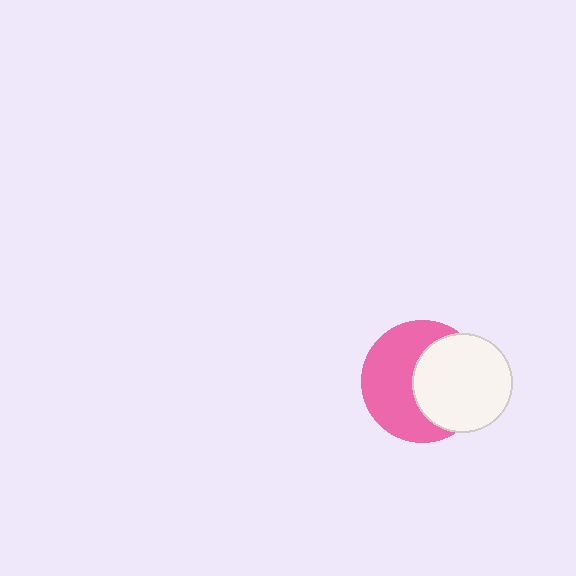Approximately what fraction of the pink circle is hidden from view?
Roughly 45% of the pink circle is hidden behind the white circle.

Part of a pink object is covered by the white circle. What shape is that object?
It is a circle.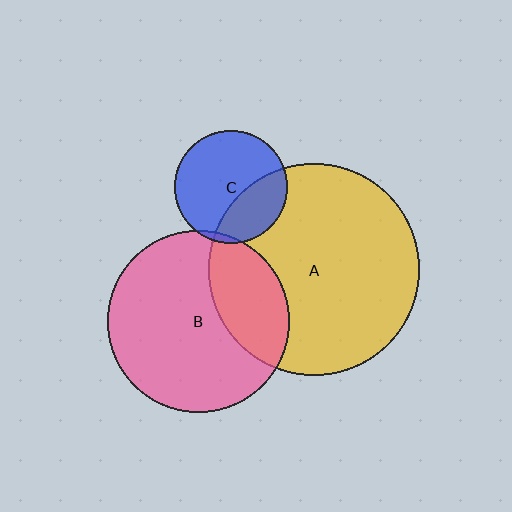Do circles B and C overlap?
Yes.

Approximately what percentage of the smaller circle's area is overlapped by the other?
Approximately 5%.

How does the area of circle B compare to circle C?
Approximately 2.6 times.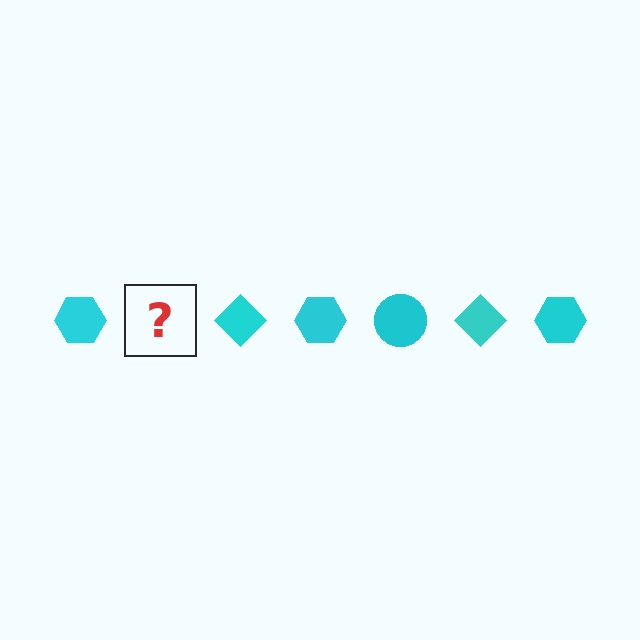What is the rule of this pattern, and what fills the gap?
The rule is that the pattern cycles through hexagon, circle, diamond shapes in cyan. The gap should be filled with a cyan circle.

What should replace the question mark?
The question mark should be replaced with a cyan circle.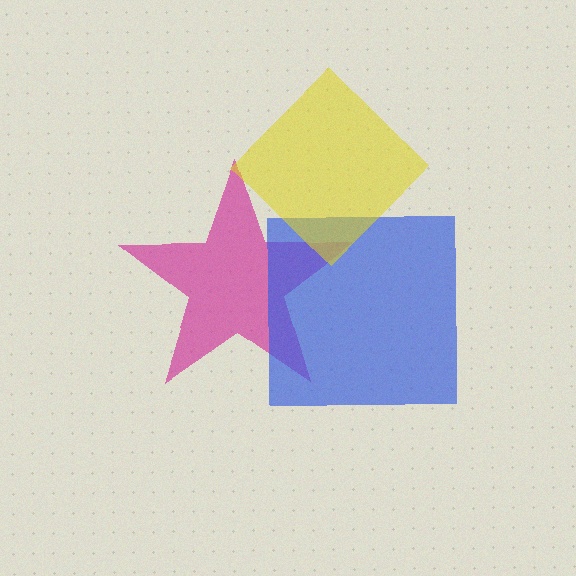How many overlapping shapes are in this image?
There are 3 overlapping shapes in the image.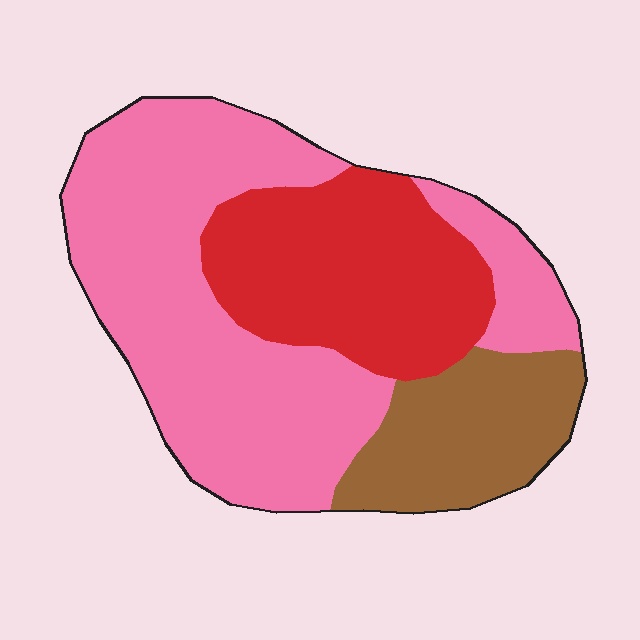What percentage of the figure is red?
Red takes up about one quarter (1/4) of the figure.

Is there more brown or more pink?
Pink.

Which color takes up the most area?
Pink, at roughly 55%.